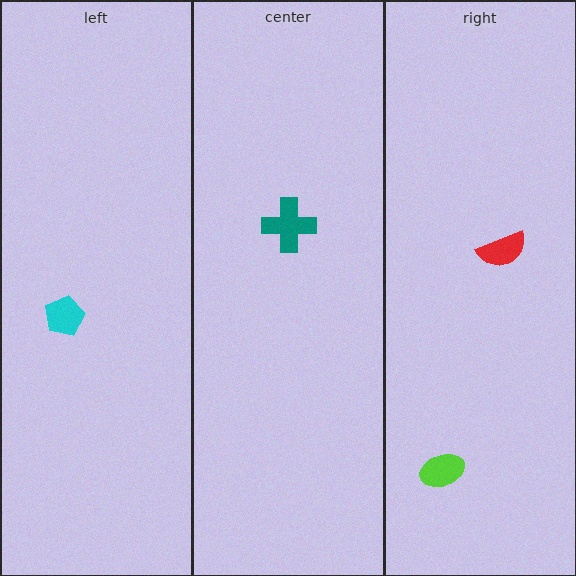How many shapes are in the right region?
2.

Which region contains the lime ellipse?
The right region.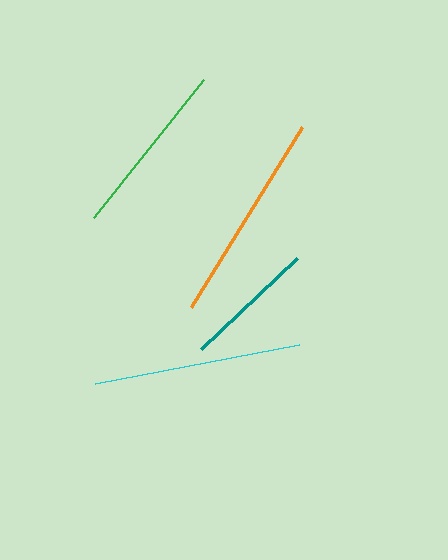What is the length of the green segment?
The green segment is approximately 176 pixels long.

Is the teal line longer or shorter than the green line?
The green line is longer than the teal line.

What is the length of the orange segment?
The orange segment is approximately 212 pixels long.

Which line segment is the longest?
The orange line is the longest at approximately 212 pixels.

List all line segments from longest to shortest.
From longest to shortest: orange, cyan, green, teal.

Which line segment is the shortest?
The teal line is the shortest at approximately 133 pixels.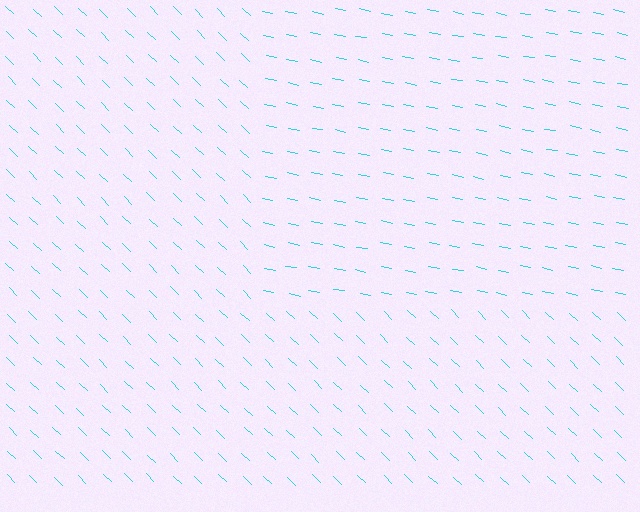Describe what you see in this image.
The image is filled with small cyan line segments. A rectangle region in the image has lines oriented differently from the surrounding lines, creating a visible texture boundary.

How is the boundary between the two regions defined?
The boundary is defined purely by a change in line orientation (approximately 32 degrees difference). All lines are the same color and thickness.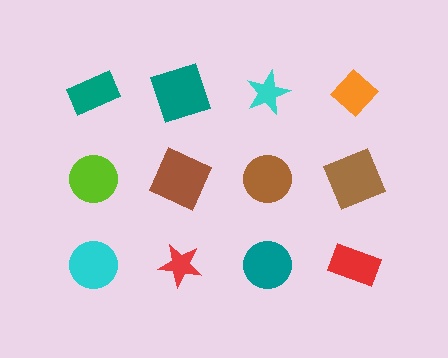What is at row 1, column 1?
A teal rectangle.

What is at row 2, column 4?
A brown square.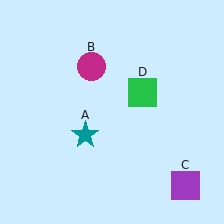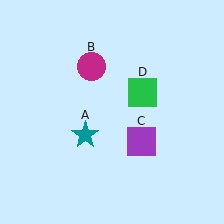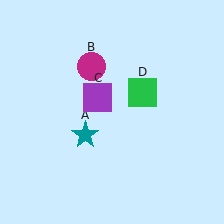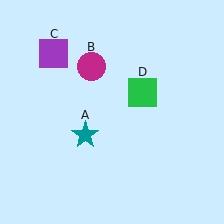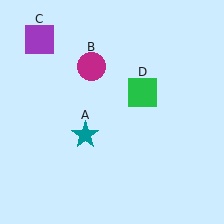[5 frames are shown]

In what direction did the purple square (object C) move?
The purple square (object C) moved up and to the left.